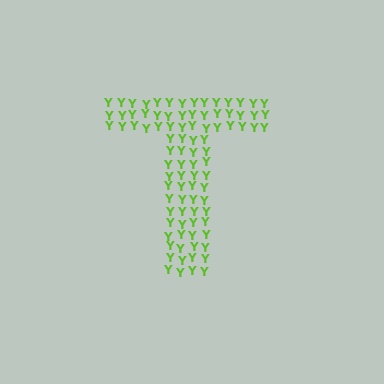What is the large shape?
The large shape is the letter T.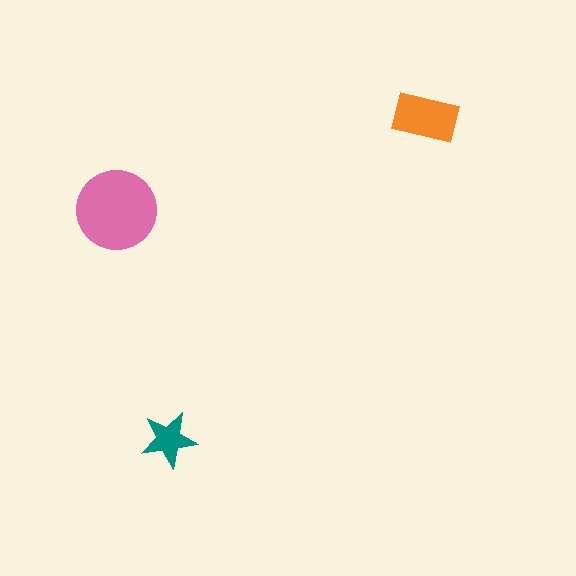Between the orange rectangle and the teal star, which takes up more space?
The orange rectangle.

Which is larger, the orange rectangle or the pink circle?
The pink circle.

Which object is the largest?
The pink circle.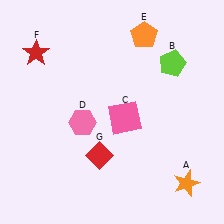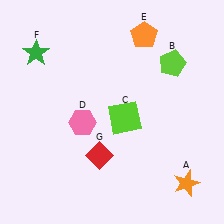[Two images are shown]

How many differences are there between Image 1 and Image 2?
There are 2 differences between the two images.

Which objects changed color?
C changed from pink to lime. F changed from red to green.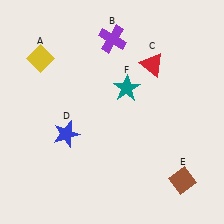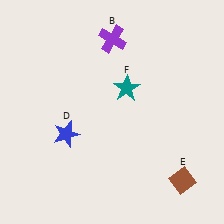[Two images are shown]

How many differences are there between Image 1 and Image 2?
There are 2 differences between the two images.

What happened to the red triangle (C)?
The red triangle (C) was removed in Image 2. It was in the top-right area of Image 1.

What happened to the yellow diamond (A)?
The yellow diamond (A) was removed in Image 2. It was in the top-left area of Image 1.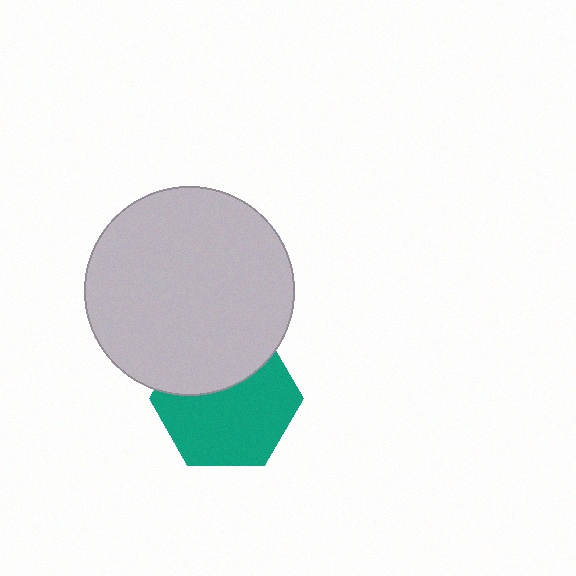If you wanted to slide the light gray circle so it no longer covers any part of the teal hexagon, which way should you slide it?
Slide it up — that is the most direct way to separate the two shapes.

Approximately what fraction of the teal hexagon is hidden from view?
Roughly 36% of the teal hexagon is hidden behind the light gray circle.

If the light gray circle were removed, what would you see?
You would see the complete teal hexagon.